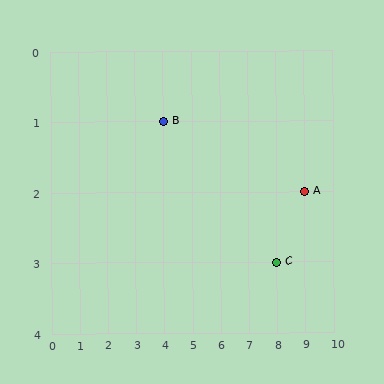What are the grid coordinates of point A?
Point A is at grid coordinates (9, 2).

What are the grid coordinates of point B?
Point B is at grid coordinates (4, 1).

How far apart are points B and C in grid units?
Points B and C are 4 columns and 2 rows apart (about 4.5 grid units diagonally).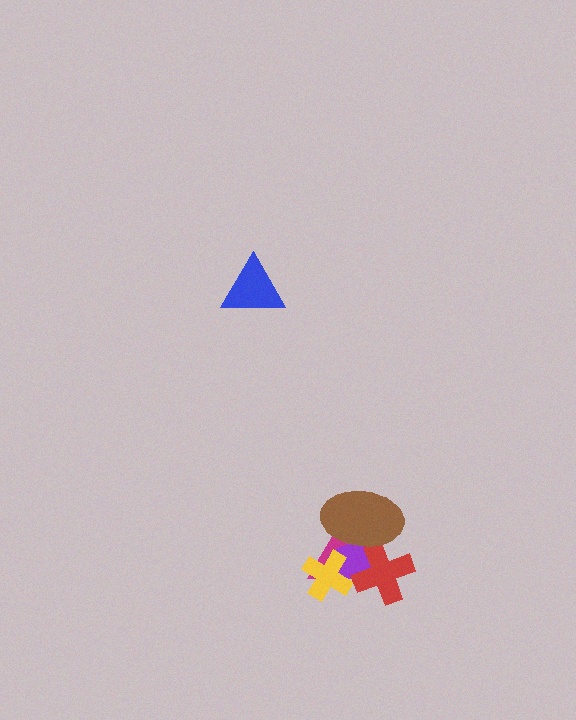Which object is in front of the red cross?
The brown ellipse is in front of the red cross.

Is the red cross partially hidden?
Yes, it is partially covered by another shape.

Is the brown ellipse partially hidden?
No, no other shape covers it.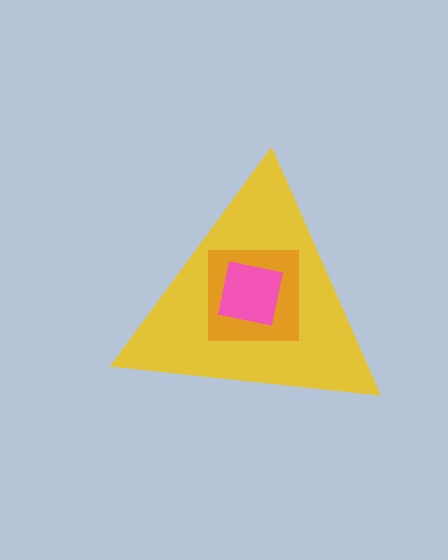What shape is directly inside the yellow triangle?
The orange square.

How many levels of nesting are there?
3.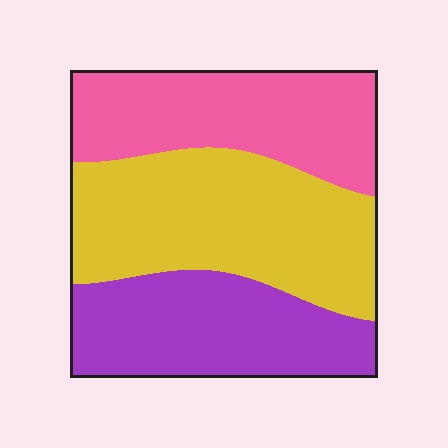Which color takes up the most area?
Yellow, at roughly 40%.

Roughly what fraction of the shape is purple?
Purple takes up between a sixth and a third of the shape.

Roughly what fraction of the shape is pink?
Pink covers 30% of the shape.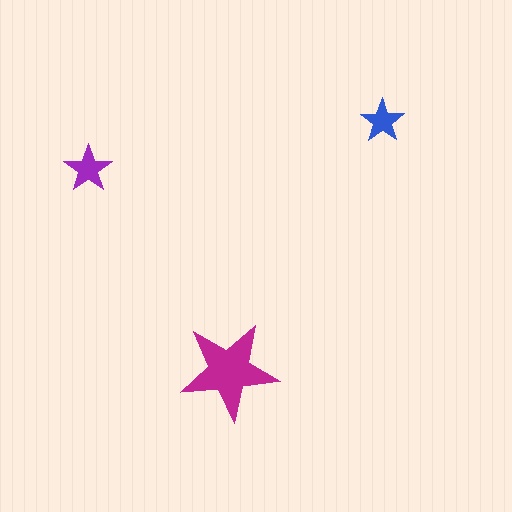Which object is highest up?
The blue star is topmost.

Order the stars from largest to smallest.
the magenta one, the purple one, the blue one.